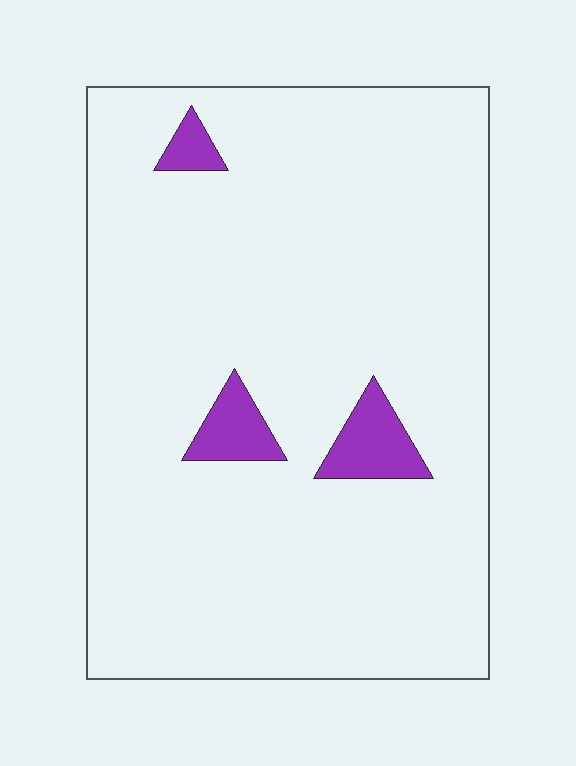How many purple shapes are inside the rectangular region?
3.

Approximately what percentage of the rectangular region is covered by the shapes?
Approximately 5%.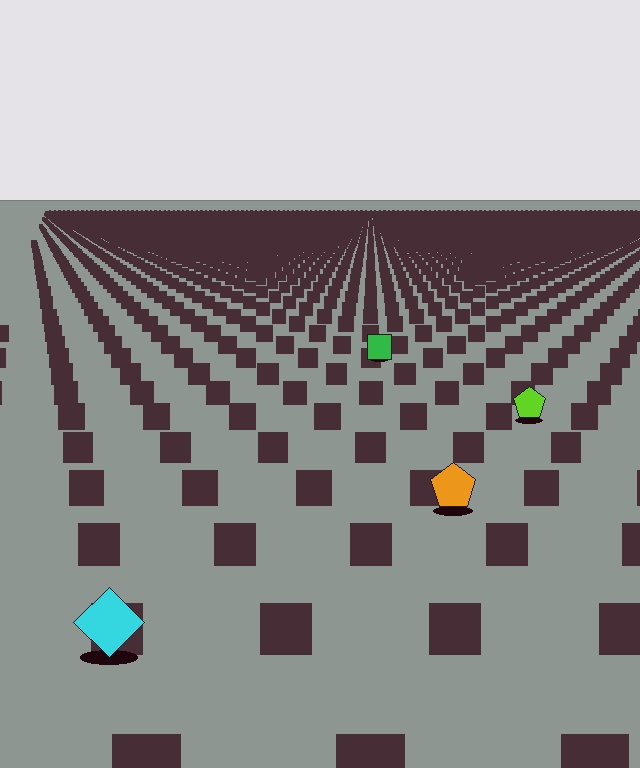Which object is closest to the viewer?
The cyan diamond is closest. The texture marks near it are larger and more spread out.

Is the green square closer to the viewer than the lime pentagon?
No. The lime pentagon is closer — you can tell from the texture gradient: the ground texture is coarser near it.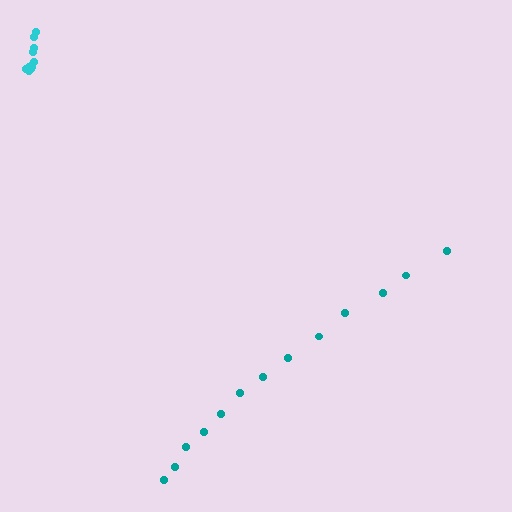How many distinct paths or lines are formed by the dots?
There are 2 distinct paths.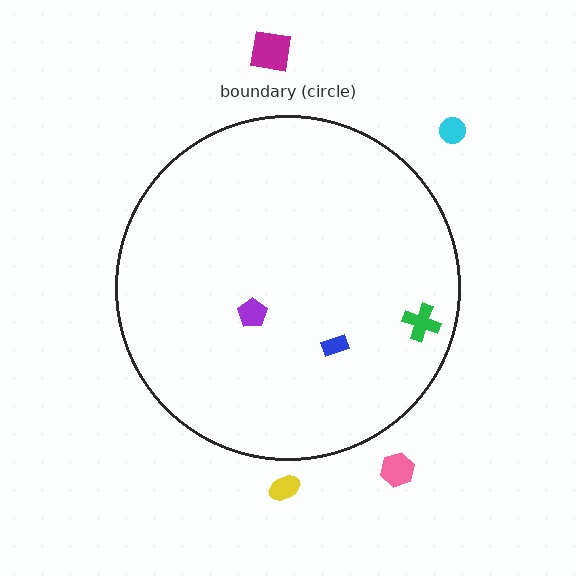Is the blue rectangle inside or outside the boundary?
Inside.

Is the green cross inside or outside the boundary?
Inside.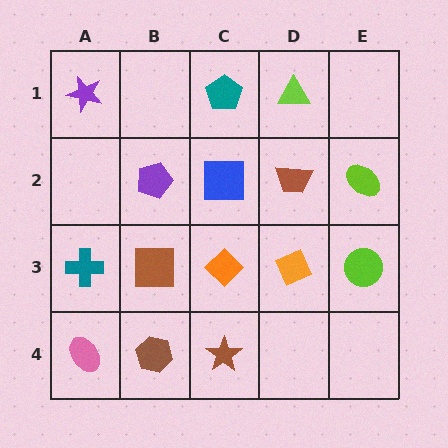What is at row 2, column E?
A lime ellipse.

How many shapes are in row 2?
4 shapes.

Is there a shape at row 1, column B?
No, that cell is empty.